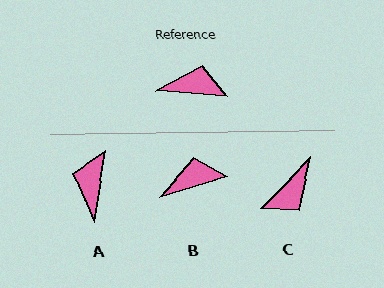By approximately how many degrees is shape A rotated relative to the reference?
Approximately 84 degrees counter-clockwise.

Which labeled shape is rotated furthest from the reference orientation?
C, about 131 degrees away.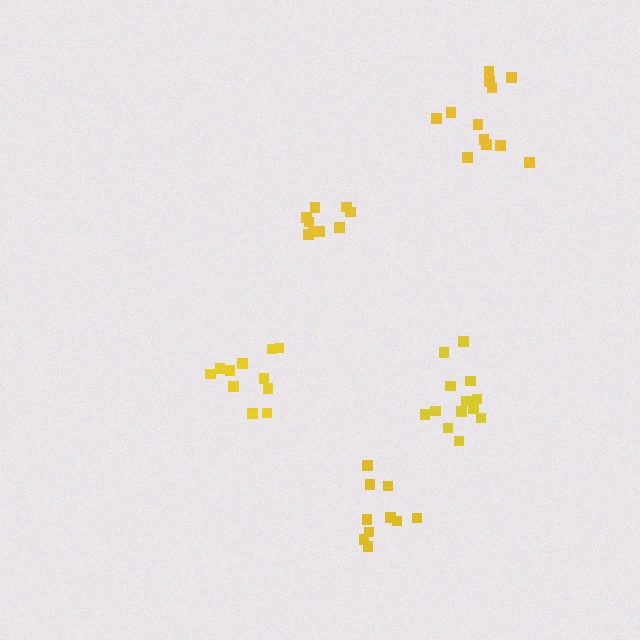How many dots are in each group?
Group 1: 12 dots, Group 2: 10 dots, Group 3: 11 dots, Group 4: 13 dots, Group 5: 9 dots (55 total).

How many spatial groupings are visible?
There are 5 spatial groupings.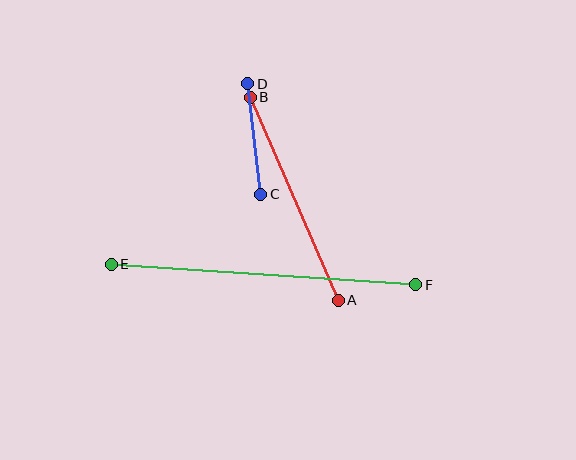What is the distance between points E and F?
The distance is approximately 305 pixels.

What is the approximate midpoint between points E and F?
The midpoint is at approximately (263, 274) pixels.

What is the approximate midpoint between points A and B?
The midpoint is at approximately (294, 199) pixels.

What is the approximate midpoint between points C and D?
The midpoint is at approximately (254, 139) pixels.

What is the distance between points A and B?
The distance is approximately 221 pixels.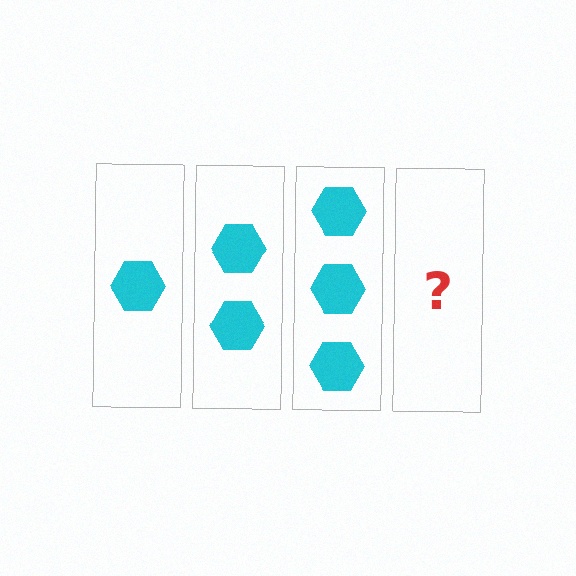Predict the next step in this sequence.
The next step is 4 hexagons.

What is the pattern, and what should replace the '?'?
The pattern is that each step adds one more hexagon. The '?' should be 4 hexagons.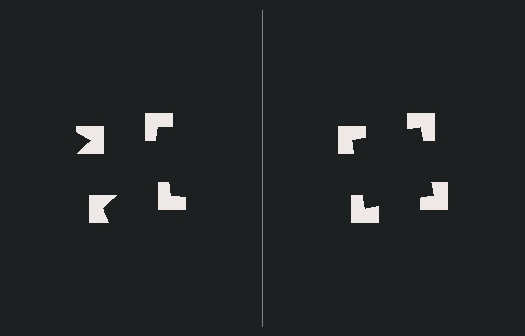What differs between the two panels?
The notched squares are positioned identically on both sides; only the wedge orientations differ. On the right they align to a square; on the left they are misaligned.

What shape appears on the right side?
An illusory square.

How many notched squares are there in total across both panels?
8 — 4 on each side.